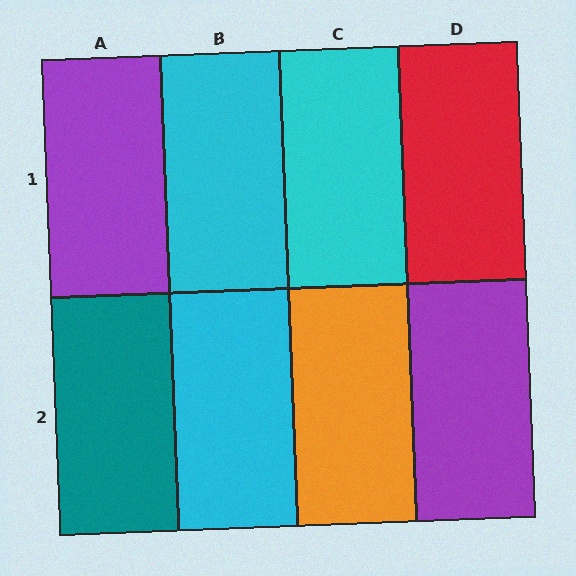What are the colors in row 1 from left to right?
Purple, cyan, cyan, red.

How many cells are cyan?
3 cells are cyan.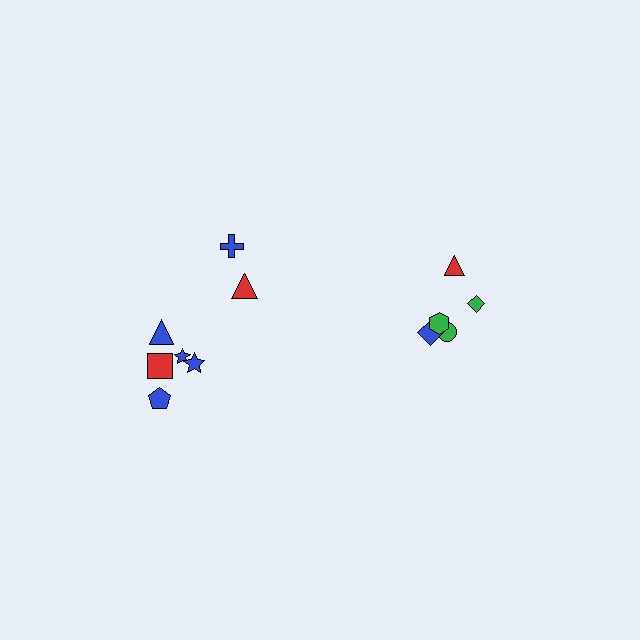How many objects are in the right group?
There are 5 objects.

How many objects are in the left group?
There are 7 objects.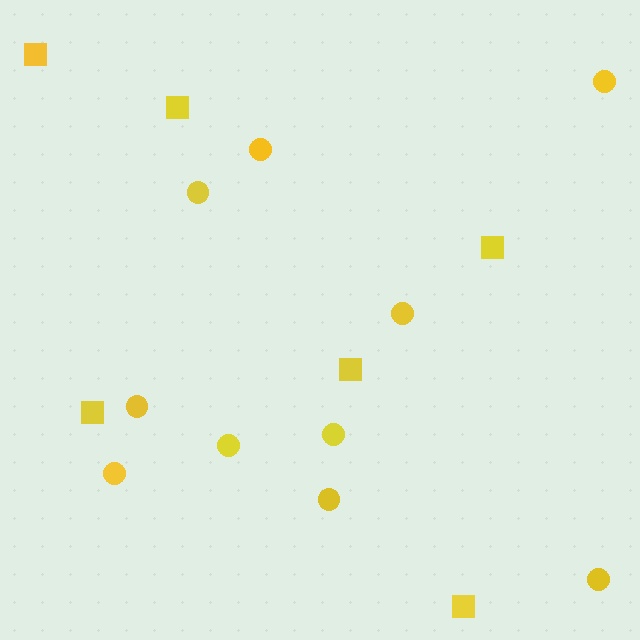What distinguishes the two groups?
There are 2 groups: one group of circles (10) and one group of squares (6).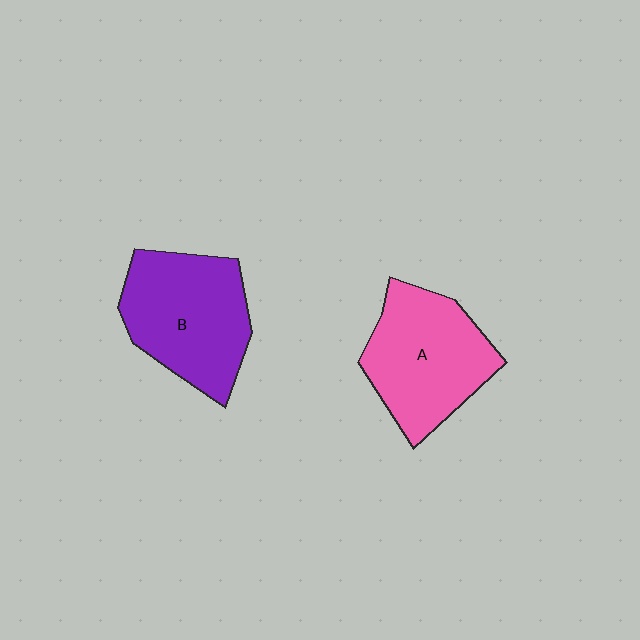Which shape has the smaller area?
Shape A (pink).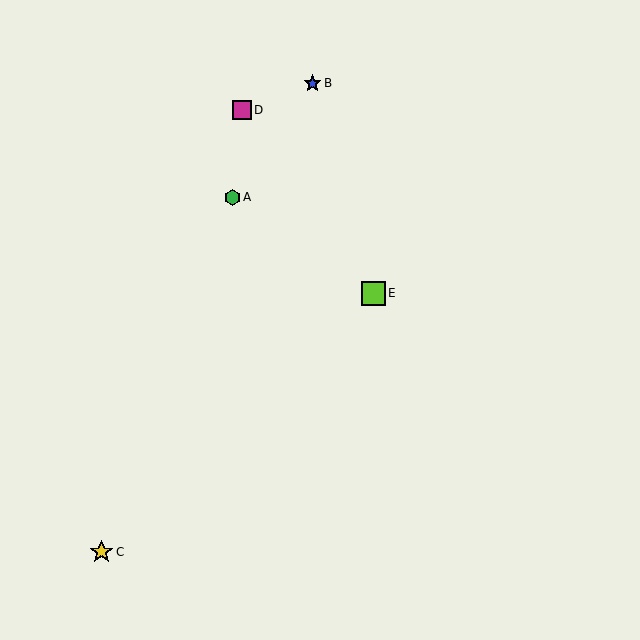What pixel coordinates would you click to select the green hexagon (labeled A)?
Click at (233, 197) to select the green hexagon A.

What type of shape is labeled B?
Shape B is a blue star.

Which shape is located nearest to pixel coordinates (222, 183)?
The green hexagon (labeled A) at (233, 197) is nearest to that location.